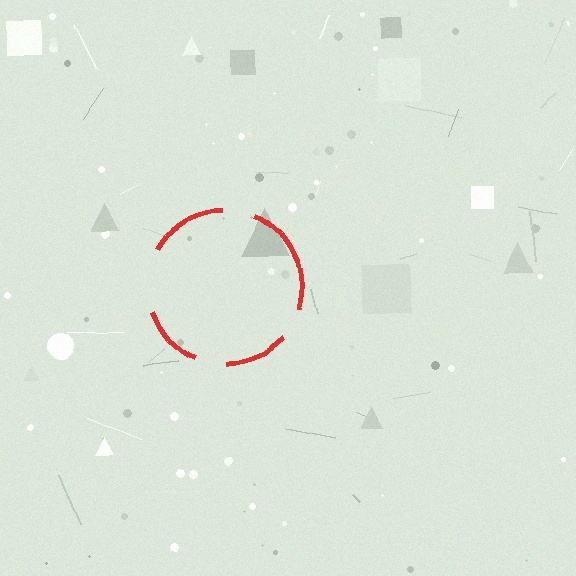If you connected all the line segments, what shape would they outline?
They would outline a circle.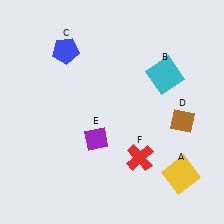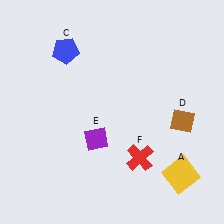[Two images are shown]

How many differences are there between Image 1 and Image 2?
There is 1 difference between the two images.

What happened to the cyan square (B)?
The cyan square (B) was removed in Image 2. It was in the top-right area of Image 1.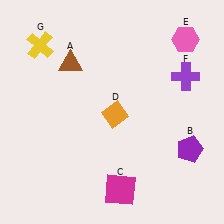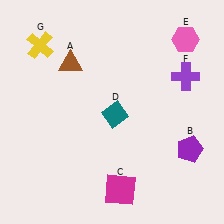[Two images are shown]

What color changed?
The diamond (D) changed from orange in Image 1 to teal in Image 2.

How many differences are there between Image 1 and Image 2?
There is 1 difference between the two images.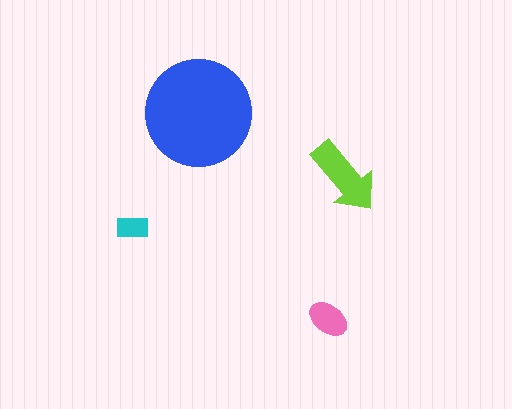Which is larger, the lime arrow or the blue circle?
The blue circle.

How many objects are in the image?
There are 4 objects in the image.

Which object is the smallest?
The cyan rectangle.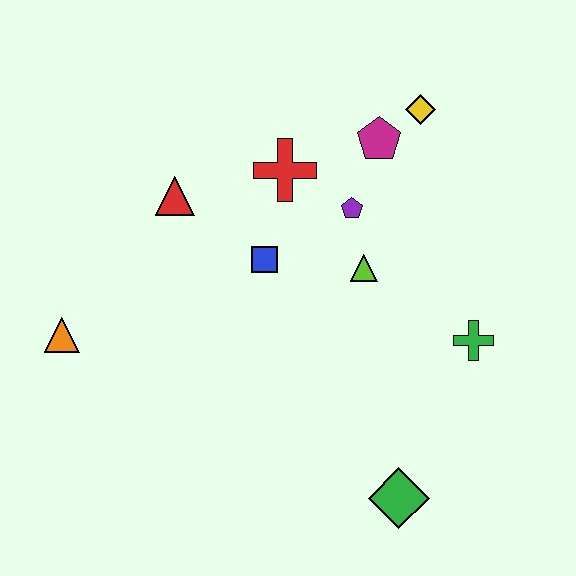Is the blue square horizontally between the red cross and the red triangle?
Yes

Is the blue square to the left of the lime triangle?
Yes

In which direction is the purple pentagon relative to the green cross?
The purple pentagon is above the green cross.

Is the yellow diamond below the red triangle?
No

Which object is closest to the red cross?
The purple pentagon is closest to the red cross.